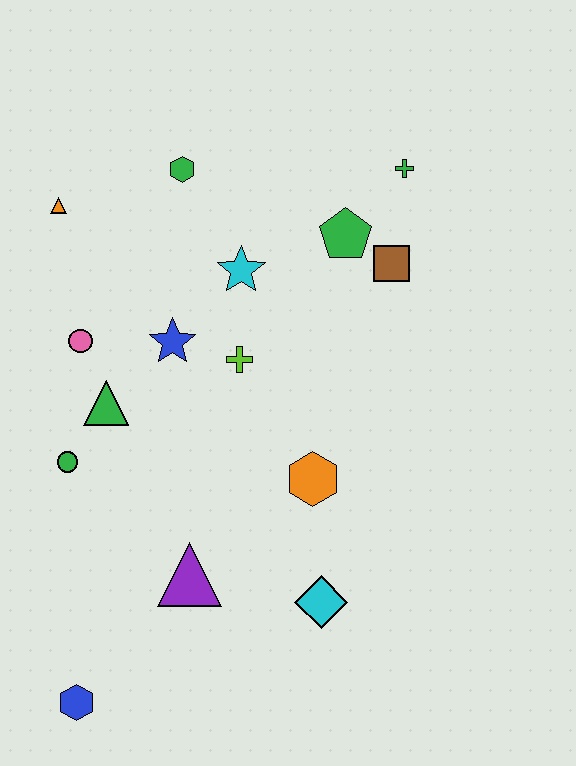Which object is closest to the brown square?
The green pentagon is closest to the brown square.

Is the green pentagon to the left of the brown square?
Yes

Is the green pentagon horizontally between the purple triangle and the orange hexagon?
No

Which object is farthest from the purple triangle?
The green cross is farthest from the purple triangle.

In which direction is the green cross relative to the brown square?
The green cross is above the brown square.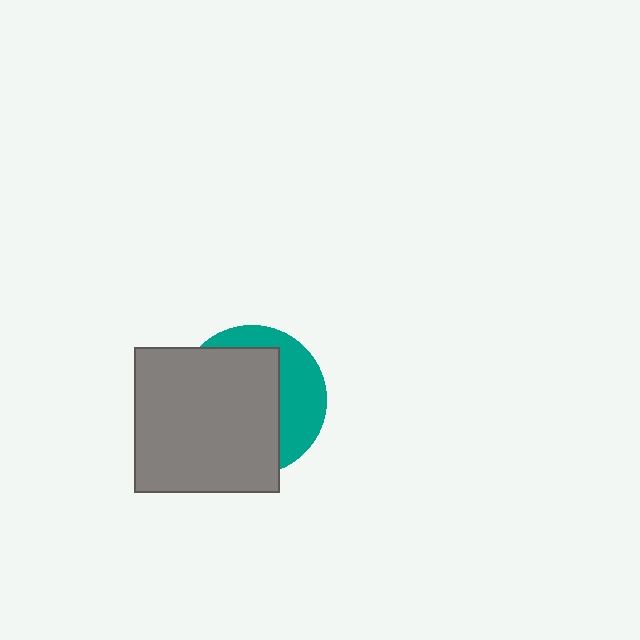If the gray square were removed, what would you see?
You would see the complete teal circle.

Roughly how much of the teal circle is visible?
A small part of it is visible (roughly 35%).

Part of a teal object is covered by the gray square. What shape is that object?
It is a circle.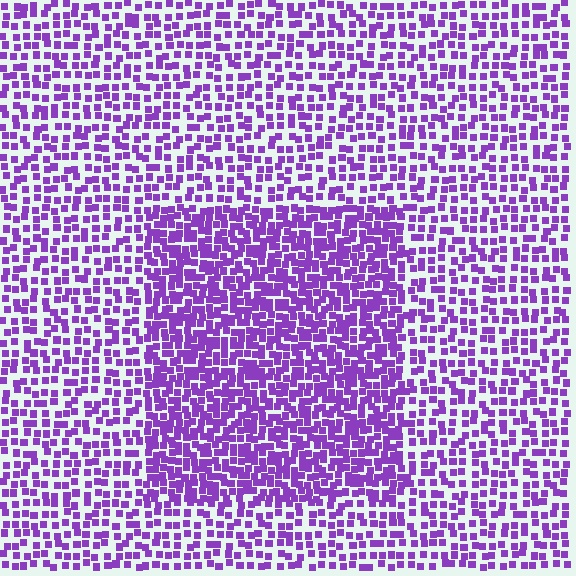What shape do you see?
I see a rectangle.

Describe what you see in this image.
The image contains small purple elements arranged at two different densities. A rectangle-shaped region is visible where the elements are more densely packed than the surrounding area.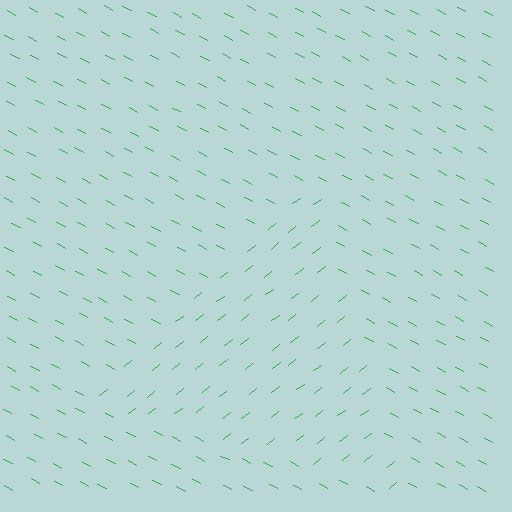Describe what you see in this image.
The image is filled with small green line segments. A triangle region in the image has lines oriented differently from the surrounding lines, creating a visible texture boundary.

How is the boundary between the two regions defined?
The boundary is defined purely by a change in line orientation (approximately 66 degrees difference). All lines are the same color and thickness.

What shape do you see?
I see a triangle.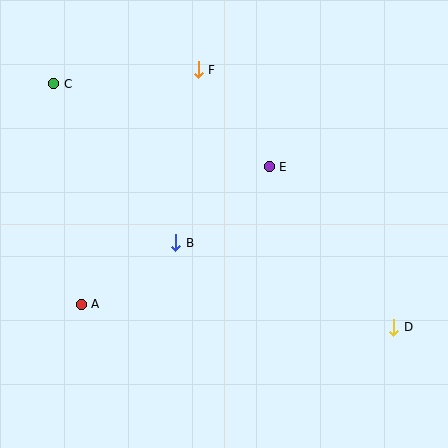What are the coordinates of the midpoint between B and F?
The midpoint between B and F is at (187, 156).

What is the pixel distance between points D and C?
The distance between D and C is 418 pixels.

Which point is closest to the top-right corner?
Point E is closest to the top-right corner.